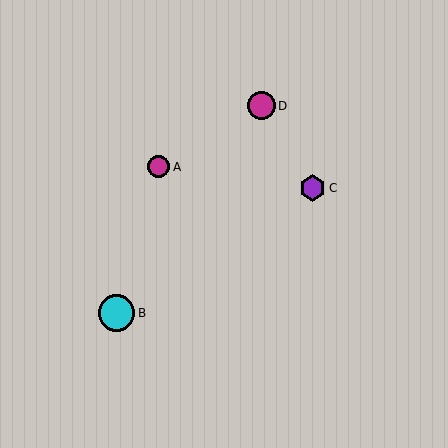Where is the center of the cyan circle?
The center of the cyan circle is at (117, 313).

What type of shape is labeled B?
Shape B is a cyan circle.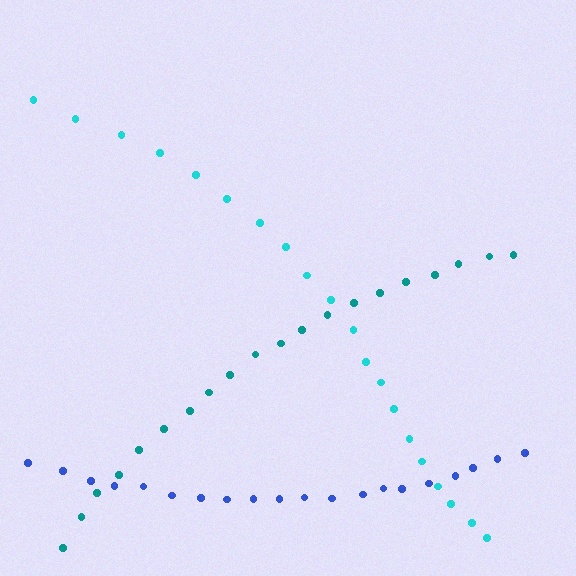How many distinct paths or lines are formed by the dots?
There are 3 distinct paths.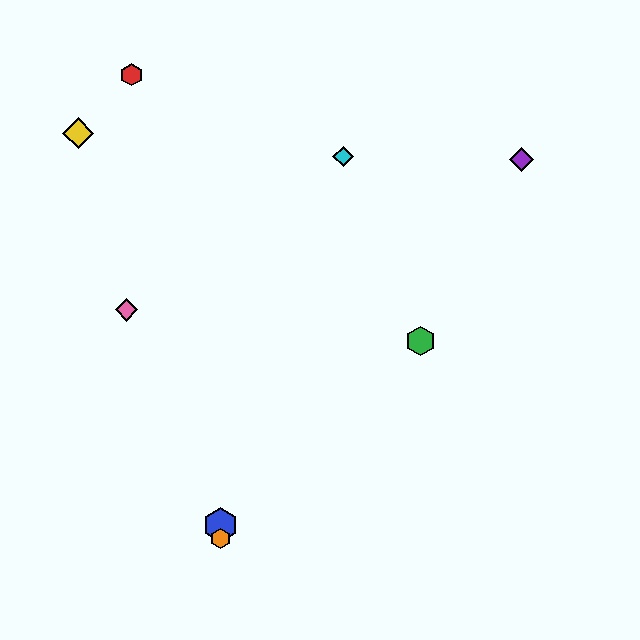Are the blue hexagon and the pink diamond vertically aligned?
No, the blue hexagon is at x≈221 and the pink diamond is at x≈126.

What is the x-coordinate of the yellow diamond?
The yellow diamond is at x≈78.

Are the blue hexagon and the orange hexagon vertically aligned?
Yes, both are at x≈221.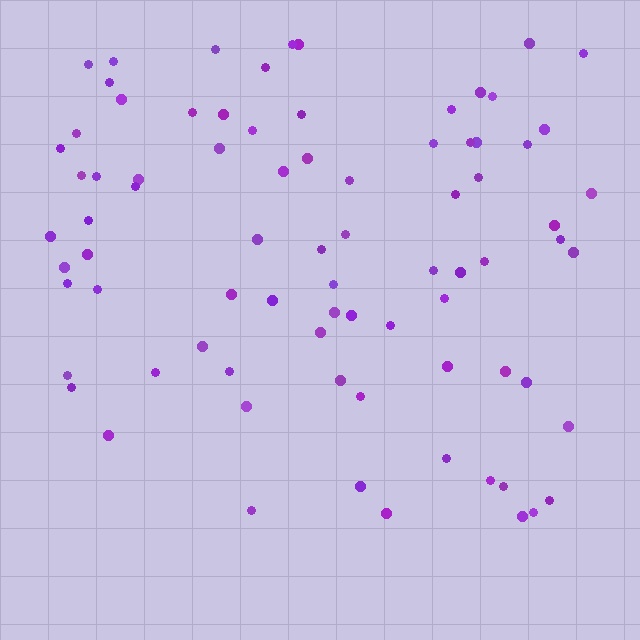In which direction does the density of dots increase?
From bottom to top, with the top side densest.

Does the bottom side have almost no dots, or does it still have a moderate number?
Still a moderate number, just noticeably fewer than the top.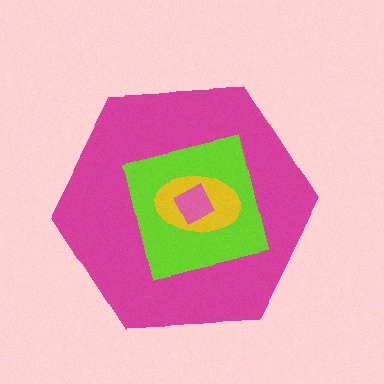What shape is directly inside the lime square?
The yellow ellipse.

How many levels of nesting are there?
4.